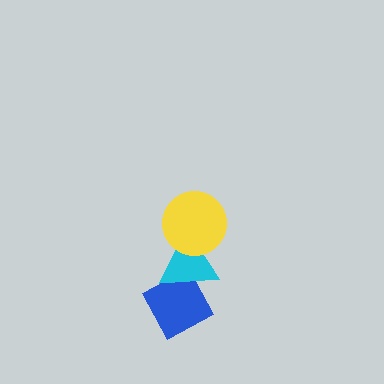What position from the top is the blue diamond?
The blue diamond is 3rd from the top.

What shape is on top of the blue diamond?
The cyan triangle is on top of the blue diamond.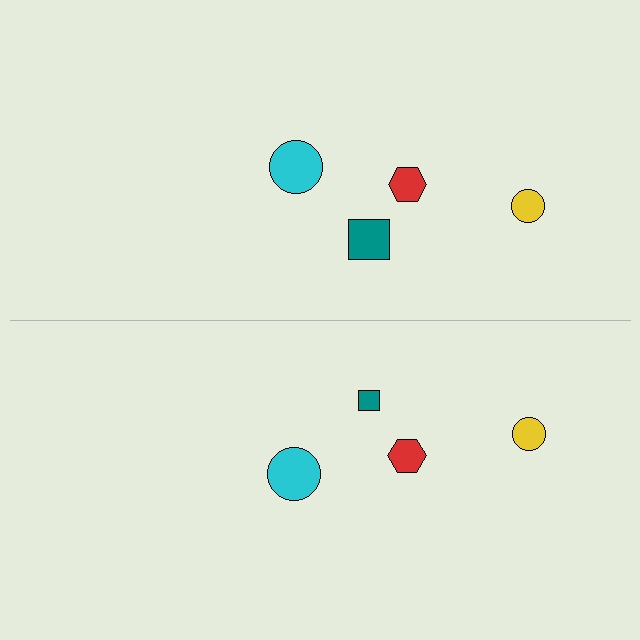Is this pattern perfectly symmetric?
No, the pattern is not perfectly symmetric. The teal square on the bottom side has a different size than its mirror counterpart.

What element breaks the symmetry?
The teal square on the bottom side has a different size than its mirror counterpart.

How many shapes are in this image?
There are 8 shapes in this image.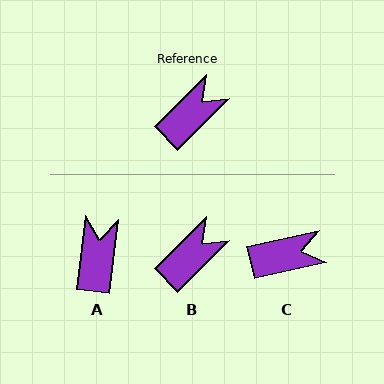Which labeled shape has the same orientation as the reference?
B.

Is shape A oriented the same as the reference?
No, it is off by about 38 degrees.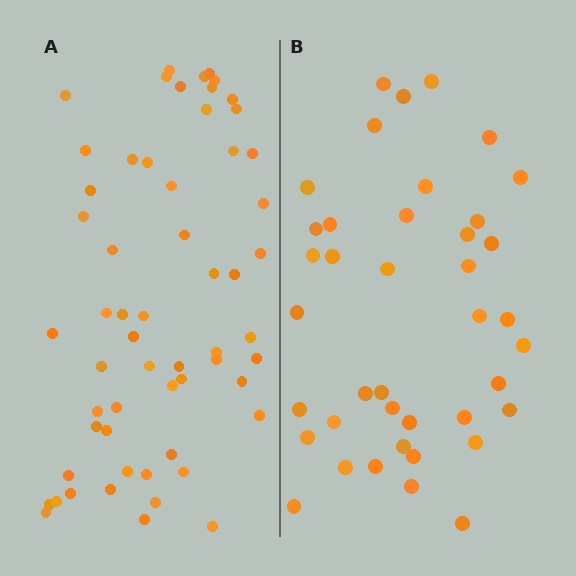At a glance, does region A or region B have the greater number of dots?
Region A (the left region) has more dots.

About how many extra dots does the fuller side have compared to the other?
Region A has approximately 20 more dots than region B.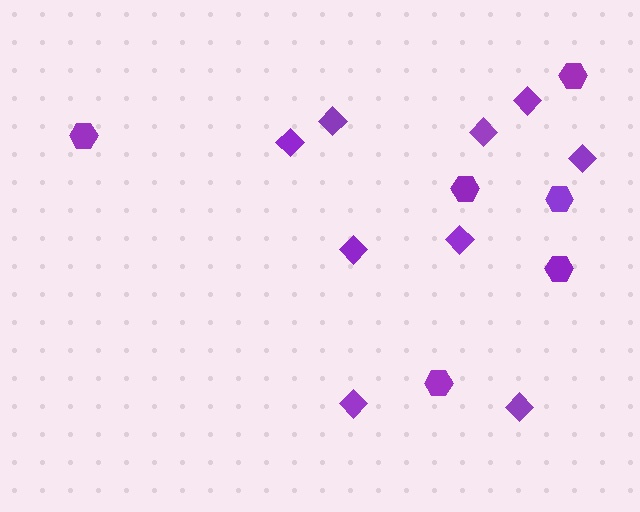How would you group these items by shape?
There are 2 groups: one group of diamonds (9) and one group of hexagons (6).